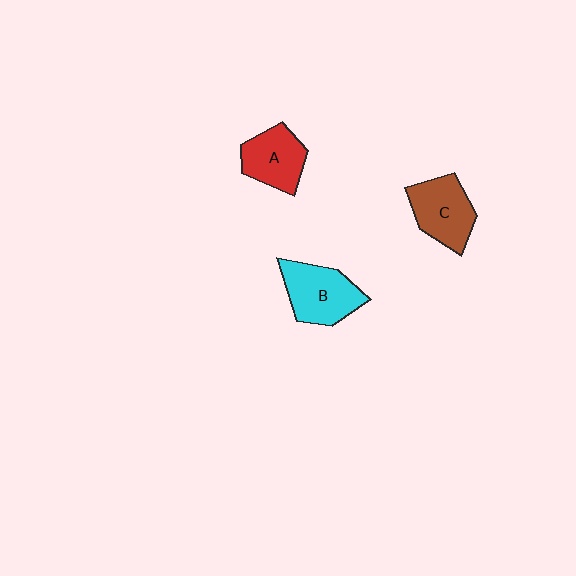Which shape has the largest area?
Shape B (cyan).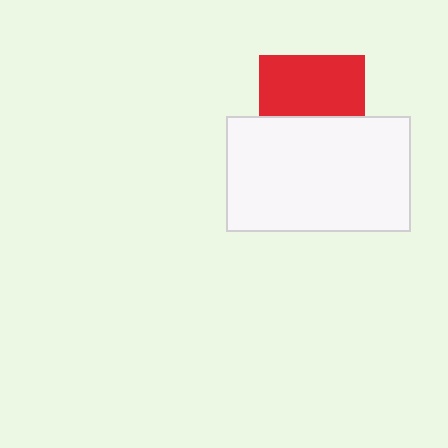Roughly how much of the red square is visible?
About half of it is visible (roughly 57%).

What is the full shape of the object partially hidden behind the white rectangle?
The partially hidden object is a red square.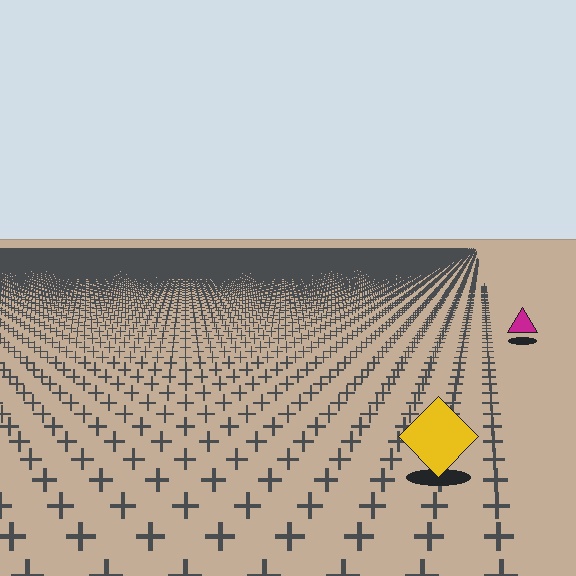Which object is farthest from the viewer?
The magenta triangle is farthest from the viewer. It appears smaller and the ground texture around it is denser.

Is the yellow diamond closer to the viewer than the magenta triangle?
Yes. The yellow diamond is closer — you can tell from the texture gradient: the ground texture is coarser near it.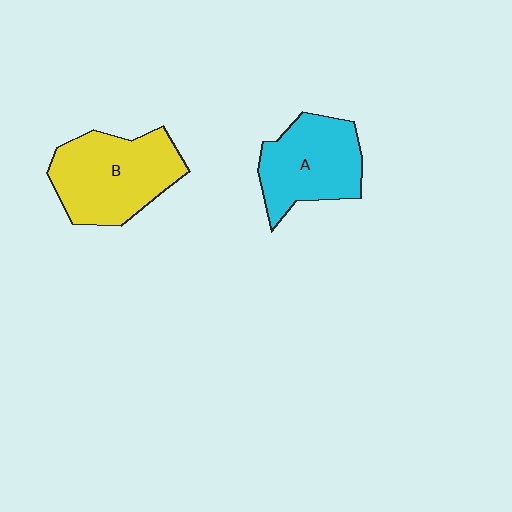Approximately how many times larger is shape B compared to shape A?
Approximately 1.2 times.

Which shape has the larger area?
Shape B (yellow).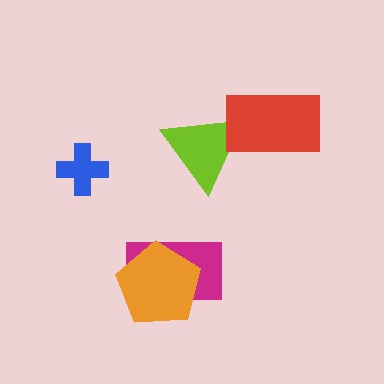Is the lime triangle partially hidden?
Yes, it is partially covered by another shape.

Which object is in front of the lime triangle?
The red rectangle is in front of the lime triangle.